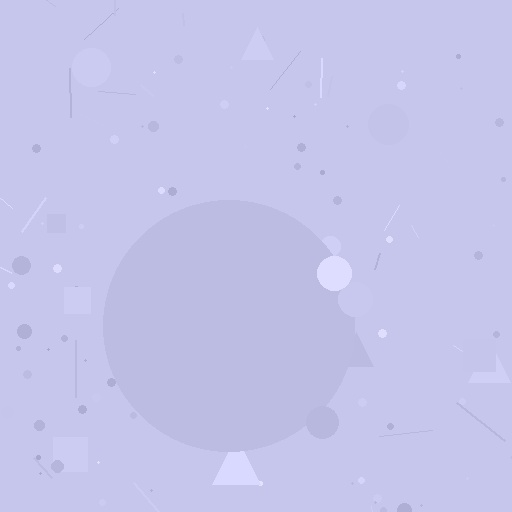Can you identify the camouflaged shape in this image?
The camouflaged shape is a circle.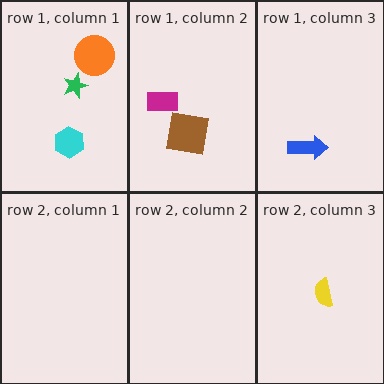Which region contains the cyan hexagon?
The row 1, column 1 region.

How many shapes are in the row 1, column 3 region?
1.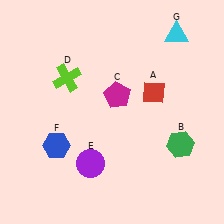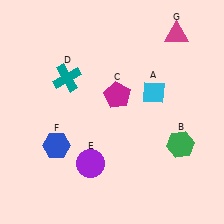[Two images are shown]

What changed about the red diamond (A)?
In Image 1, A is red. In Image 2, it changed to cyan.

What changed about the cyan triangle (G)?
In Image 1, G is cyan. In Image 2, it changed to magenta.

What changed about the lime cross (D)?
In Image 1, D is lime. In Image 2, it changed to teal.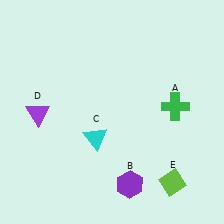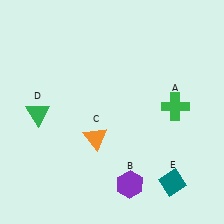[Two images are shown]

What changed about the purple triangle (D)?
In Image 1, D is purple. In Image 2, it changed to green.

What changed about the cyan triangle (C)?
In Image 1, C is cyan. In Image 2, it changed to orange.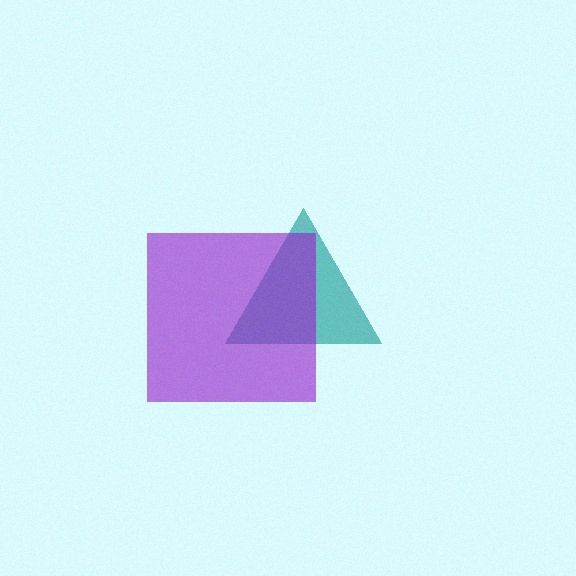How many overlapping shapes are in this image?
There are 2 overlapping shapes in the image.